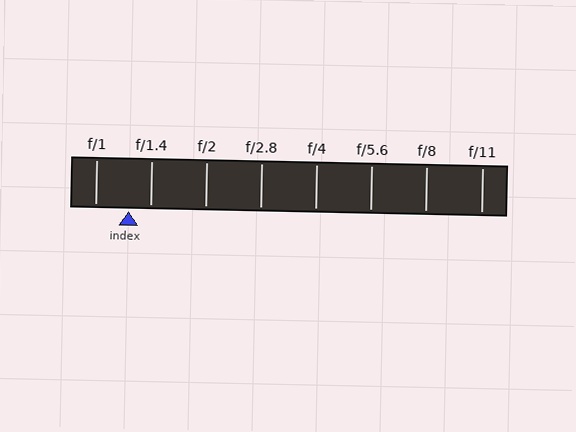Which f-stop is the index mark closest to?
The index mark is closest to f/1.4.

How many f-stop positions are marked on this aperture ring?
There are 8 f-stop positions marked.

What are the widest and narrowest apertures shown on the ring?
The widest aperture shown is f/1 and the narrowest is f/11.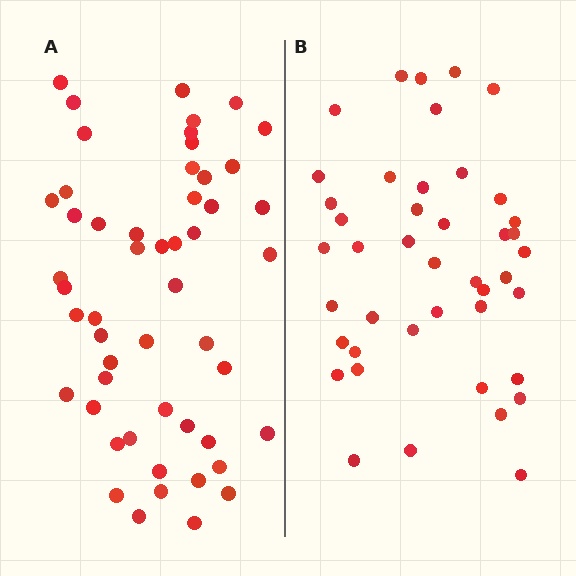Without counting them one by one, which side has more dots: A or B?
Region A (the left region) has more dots.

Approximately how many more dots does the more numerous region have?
Region A has roughly 8 or so more dots than region B.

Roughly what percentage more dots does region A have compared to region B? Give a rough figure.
About 20% more.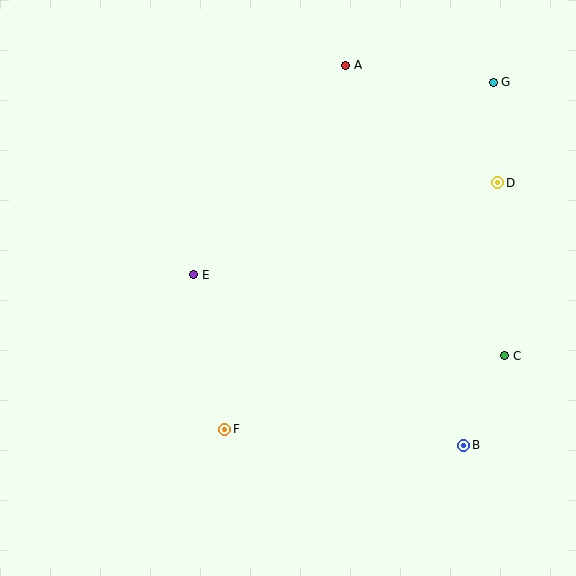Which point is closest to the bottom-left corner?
Point F is closest to the bottom-left corner.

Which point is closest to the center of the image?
Point E at (194, 275) is closest to the center.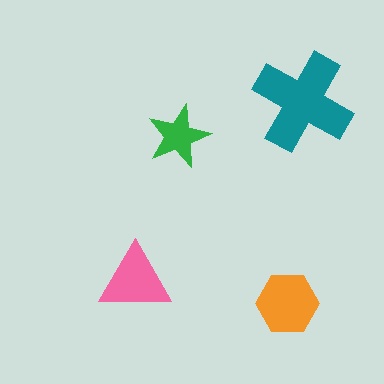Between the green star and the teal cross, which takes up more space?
The teal cross.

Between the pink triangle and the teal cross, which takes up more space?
The teal cross.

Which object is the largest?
The teal cross.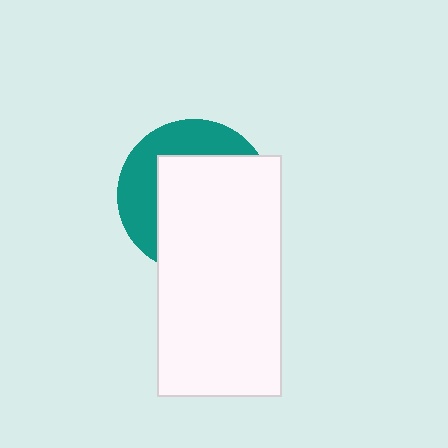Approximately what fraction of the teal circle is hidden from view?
Roughly 63% of the teal circle is hidden behind the white rectangle.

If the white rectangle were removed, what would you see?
You would see the complete teal circle.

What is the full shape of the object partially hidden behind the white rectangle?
The partially hidden object is a teal circle.